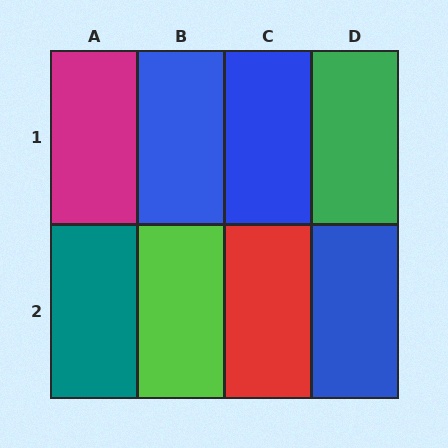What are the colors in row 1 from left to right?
Magenta, blue, blue, green.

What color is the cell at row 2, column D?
Blue.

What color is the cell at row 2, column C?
Red.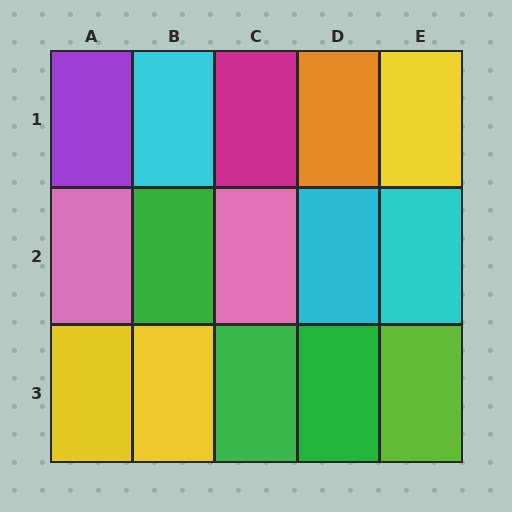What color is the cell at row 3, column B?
Yellow.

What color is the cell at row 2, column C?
Pink.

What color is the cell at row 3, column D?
Green.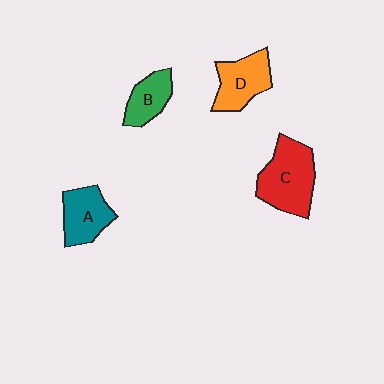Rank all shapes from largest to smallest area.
From largest to smallest: C (red), D (orange), A (teal), B (green).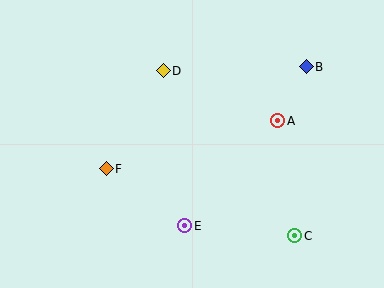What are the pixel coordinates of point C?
Point C is at (295, 236).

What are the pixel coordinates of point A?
Point A is at (278, 121).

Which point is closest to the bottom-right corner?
Point C is closest to the bottom-right corner.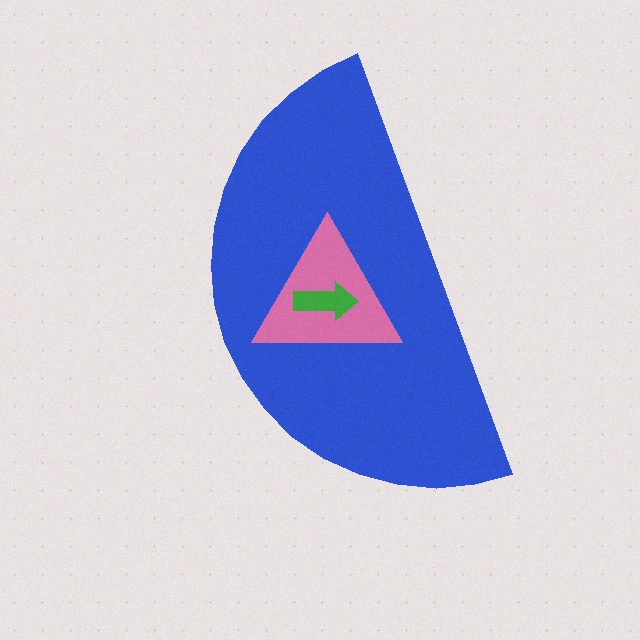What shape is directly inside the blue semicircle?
The pink triangle.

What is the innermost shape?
The green arrow.